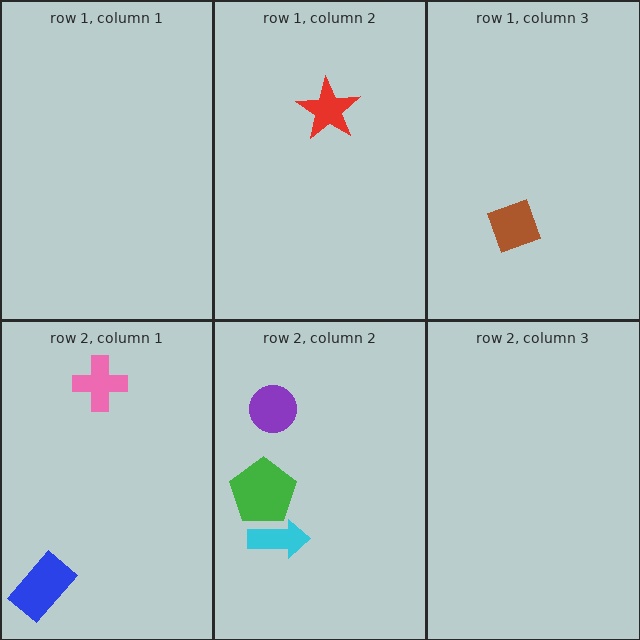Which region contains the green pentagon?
The row 2, column 2 region.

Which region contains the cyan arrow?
The row 2, column 2 region.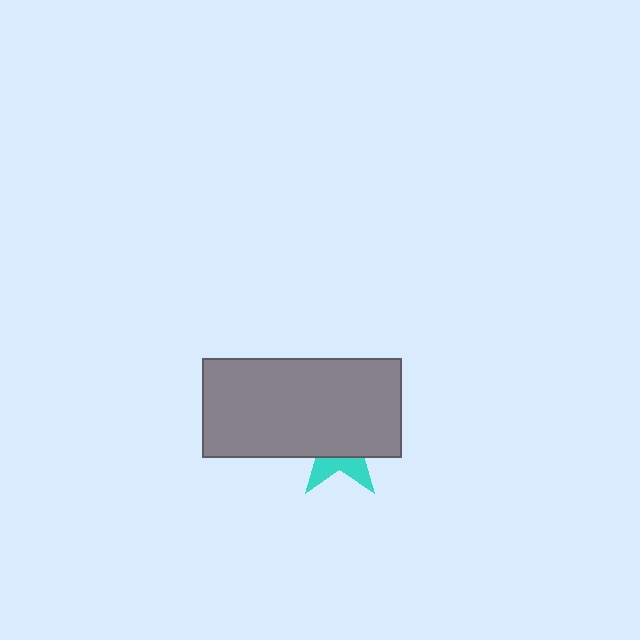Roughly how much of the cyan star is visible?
A small part of it is visible (roughly 32%).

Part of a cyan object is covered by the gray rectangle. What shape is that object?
It is a star.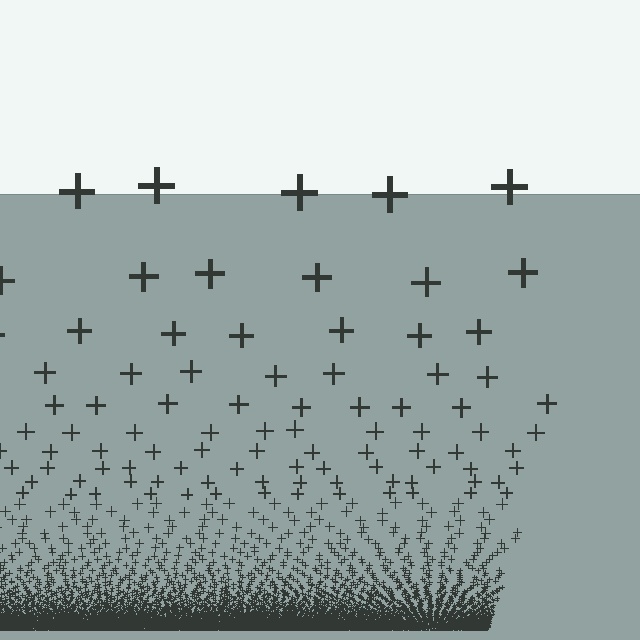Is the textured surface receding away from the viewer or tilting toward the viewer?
The surface appears to tilt toward the viewer. Texture elements get larger and sparser toward the top.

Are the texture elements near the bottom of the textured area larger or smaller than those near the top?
Smaller. The gradient is inverted — elements near the bottom are smaller and denser.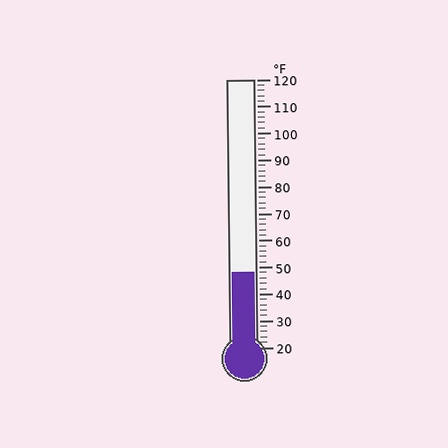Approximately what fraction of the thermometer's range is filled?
The thermometer is filled to approximately 30% of its range.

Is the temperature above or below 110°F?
The temperature is below 110°F.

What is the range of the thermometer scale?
The thermometer scale ranges from 20°F to 120°F.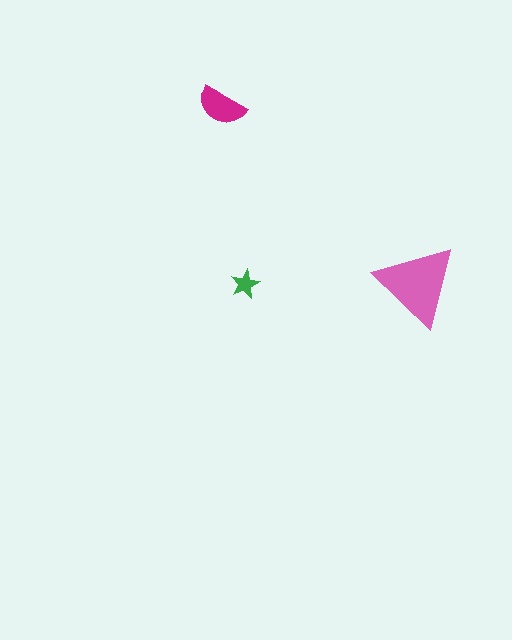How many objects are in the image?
There are 3 objects in the image.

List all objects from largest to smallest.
The pink triangle, the magenta semicircle, the green star.